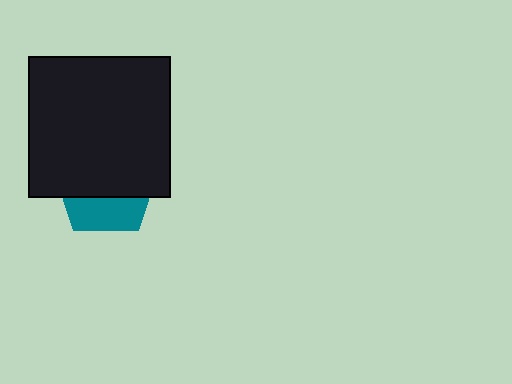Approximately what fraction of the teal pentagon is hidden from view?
Roughly 65% of the teal pentagon is hidden behind the black square.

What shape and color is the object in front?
The object in front is a black square.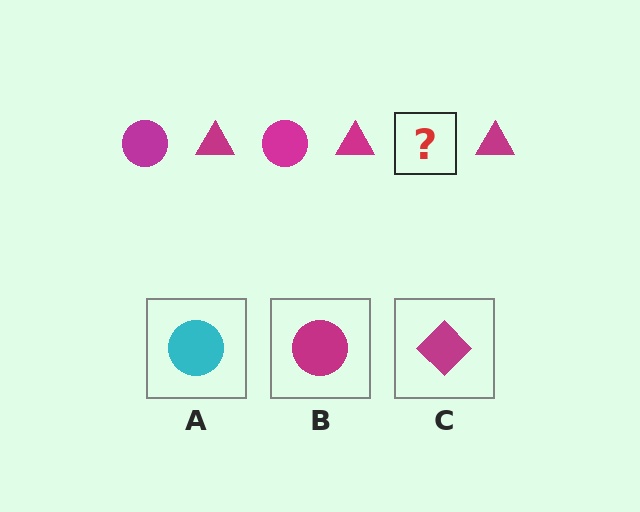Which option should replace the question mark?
Option B.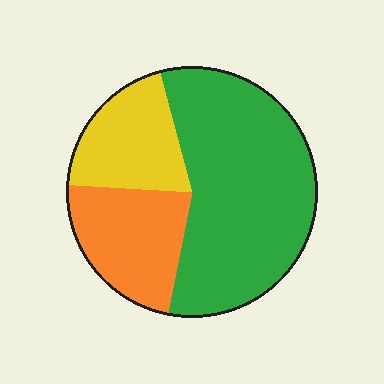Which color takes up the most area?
Green, at roughly 55%.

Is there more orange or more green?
Green.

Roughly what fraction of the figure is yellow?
Yellow covers 20% of the figure.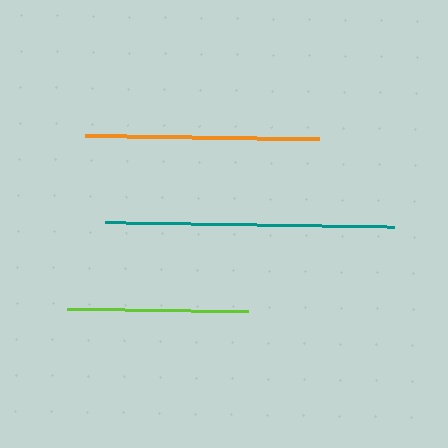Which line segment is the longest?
The teal line is the longest at approximately 290 pixels.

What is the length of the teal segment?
The teal segment is approximately 290 pixels long.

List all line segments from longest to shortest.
From longest to shortest: teal, orange, lime.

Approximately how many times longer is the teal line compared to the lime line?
The teal line is approximately 1.6 times the length of the lime line.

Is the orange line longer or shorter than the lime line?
The orange line is longer than the lime line.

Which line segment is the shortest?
The lime line is the shortest at approximately 181 pixels.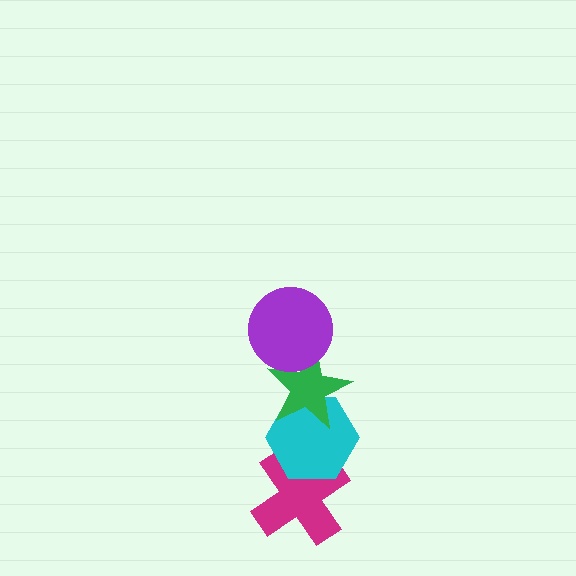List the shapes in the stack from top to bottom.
From top to bottom: the purple circle, the green star, the cyan hexagon, the magenta cross.